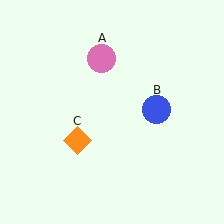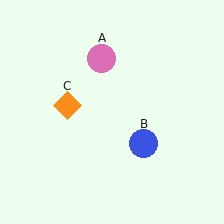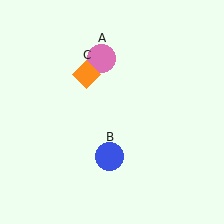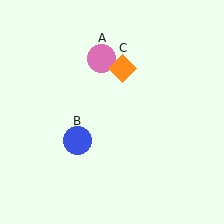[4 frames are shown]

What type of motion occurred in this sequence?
The blue circle (object B), orange diamond (object C) rotated clockwise around the center of the scene.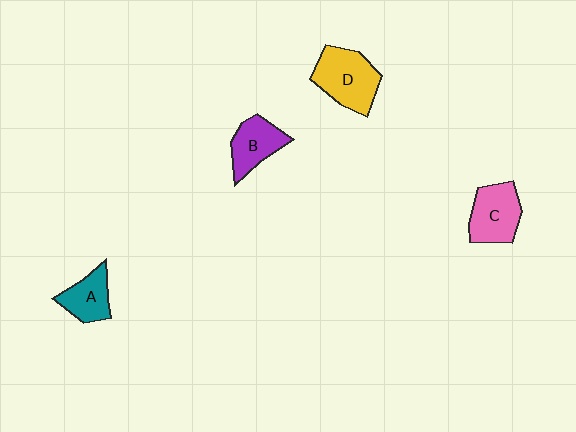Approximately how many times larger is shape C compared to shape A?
Approximately 1.3 times.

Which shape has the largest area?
Shape D (yellow).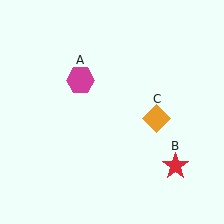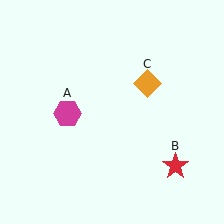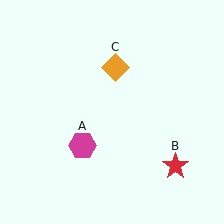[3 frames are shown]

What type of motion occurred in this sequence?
The magenta hexagon (object A), orange diamond (object C) rotated counterclockwise around the center of the scene.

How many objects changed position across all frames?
2 objects changed position: magenta hexagon (object A), orange diamond (object C).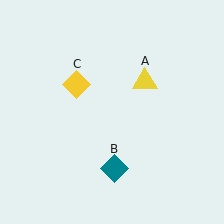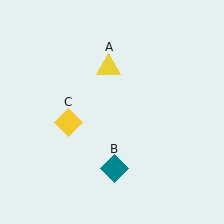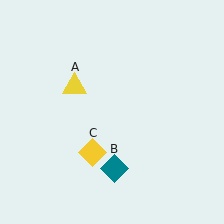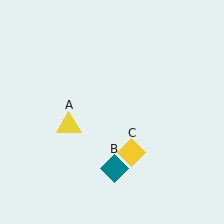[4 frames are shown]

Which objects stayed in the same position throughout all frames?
Teal diamond (object B) remained stationary.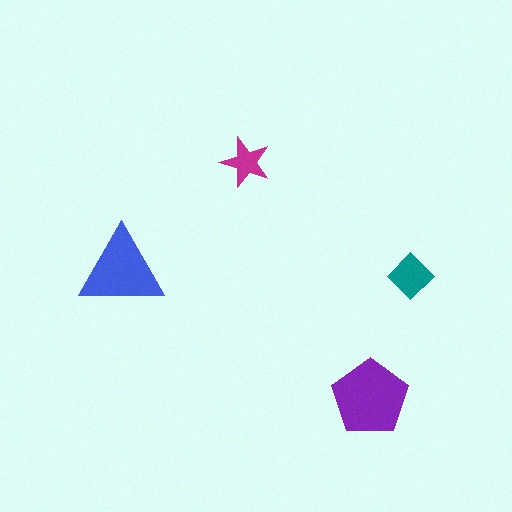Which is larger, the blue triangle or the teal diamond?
The blue triangle.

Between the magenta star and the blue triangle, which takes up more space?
The blue triangle.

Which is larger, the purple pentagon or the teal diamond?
The purple pentagon.